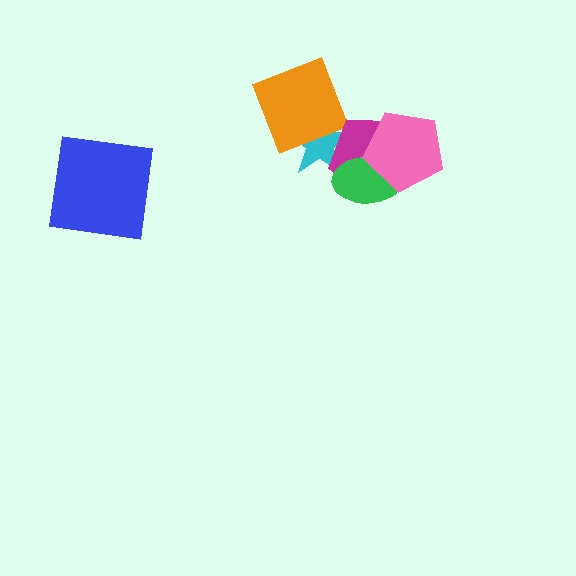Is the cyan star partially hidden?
Yes, it is partially covered by another shape.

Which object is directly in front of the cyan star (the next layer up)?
The orange square is directly in front of the cyan star.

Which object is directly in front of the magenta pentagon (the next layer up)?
The green ellipse is directly in front of the magenta pentagon.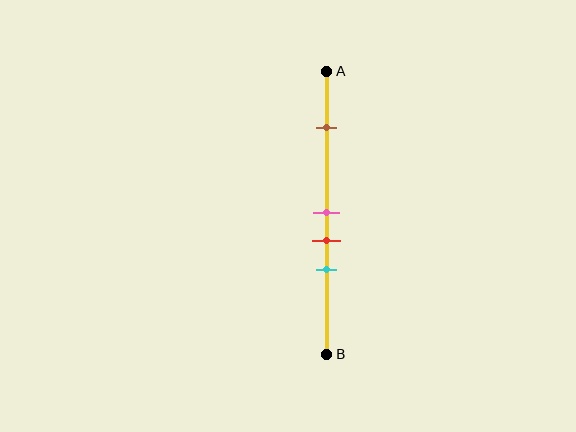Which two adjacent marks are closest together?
The pink and red marks are the closest adjacent pair.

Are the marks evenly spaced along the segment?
No, the marks are not evenly spaced.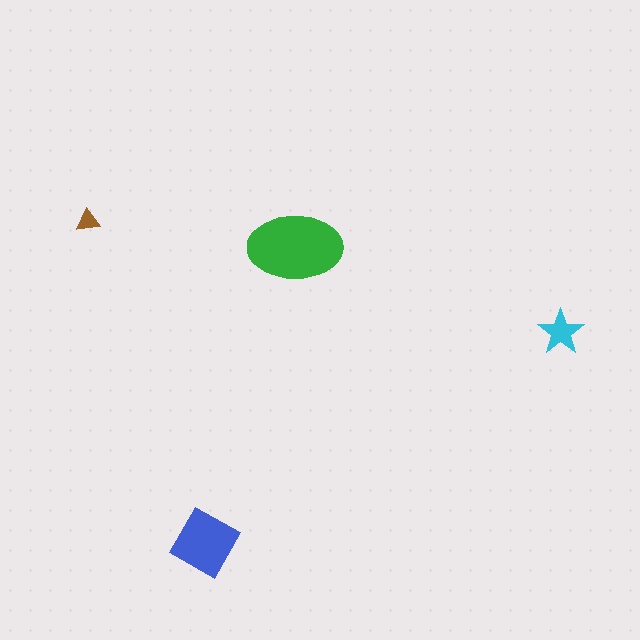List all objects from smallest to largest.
The brown triangle, the cyan star, the blue square, the green ellipse.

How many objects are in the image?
There are 4 objects in the image.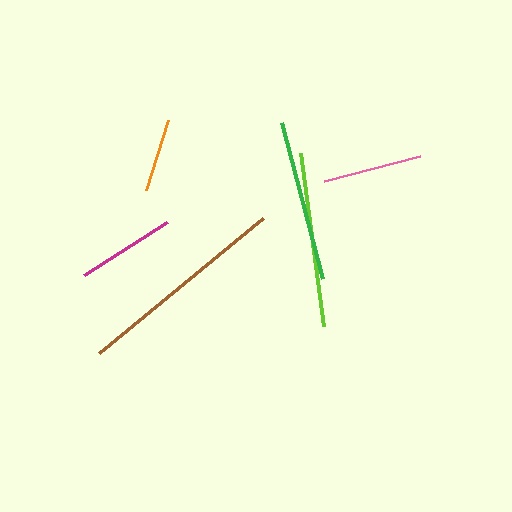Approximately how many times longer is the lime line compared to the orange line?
The lime line is approximately 2.4 times the length of the orange line.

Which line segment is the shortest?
The orange line is the shortest at approximately 73 pixels.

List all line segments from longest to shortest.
From longest to shortest: brown, lime, green, pink, magenta, orange.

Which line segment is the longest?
The brown line is the longest at approximately 212 pixels.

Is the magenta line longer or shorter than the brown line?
The brown line is longer than the magenta line.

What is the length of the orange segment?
The orange segment is approximately 73 pixels long.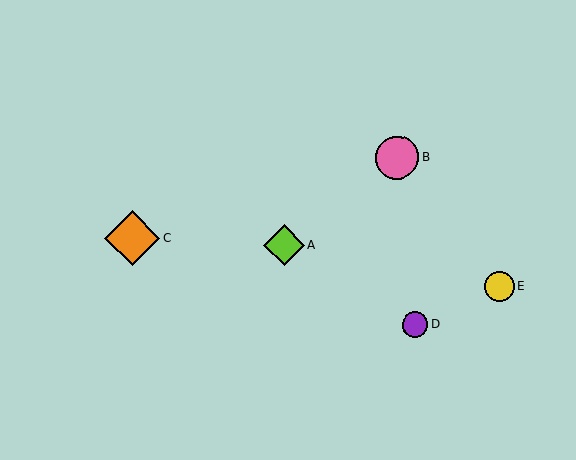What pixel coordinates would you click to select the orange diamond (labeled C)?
Click at (132, 238) to select the orange diamond C.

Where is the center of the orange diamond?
The center of the orange diamond is at (132, 238).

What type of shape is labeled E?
Shape E is a yellow circle.